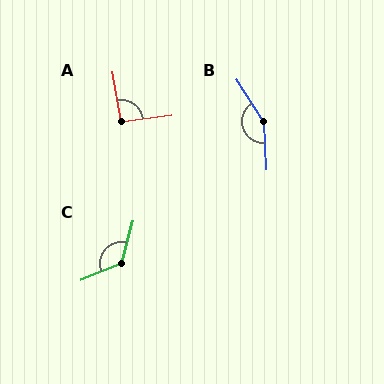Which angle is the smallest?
A, at approximately 93 degrees.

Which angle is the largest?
B, at approximately 151 degrees.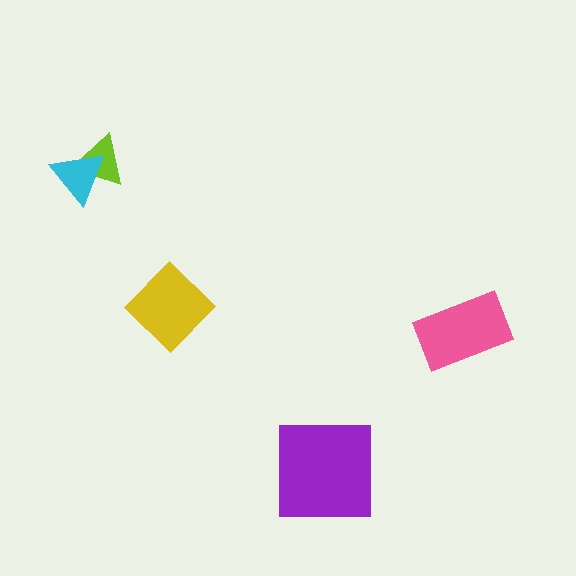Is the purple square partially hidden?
No, no other shape covers it.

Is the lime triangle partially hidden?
Yes, it is partially covered by another shape.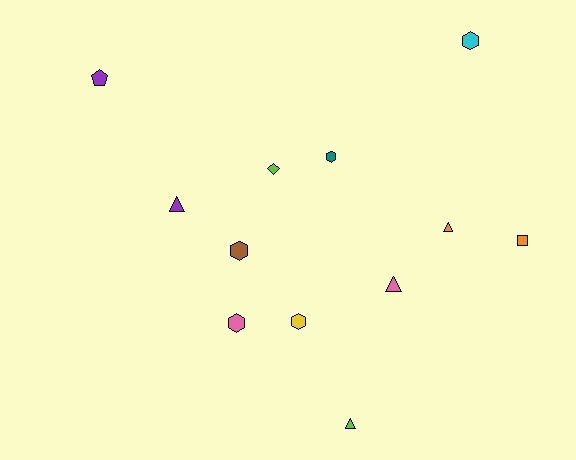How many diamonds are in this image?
There is 1 diamond.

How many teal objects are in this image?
There is 1 teal object.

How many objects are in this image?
There are 12 objects.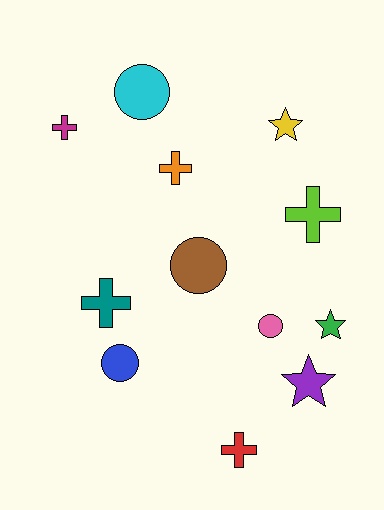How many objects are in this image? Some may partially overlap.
There are 12 objects.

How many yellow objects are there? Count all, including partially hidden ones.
There is 1 yellow object.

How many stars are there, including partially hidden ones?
There are 3 stars.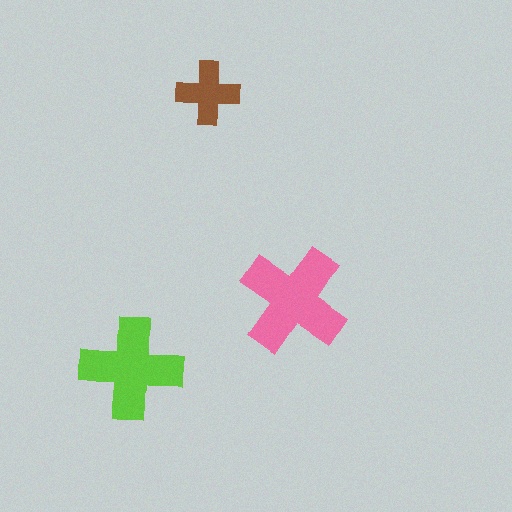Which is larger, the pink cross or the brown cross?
The pink one.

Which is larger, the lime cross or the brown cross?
The lime one.